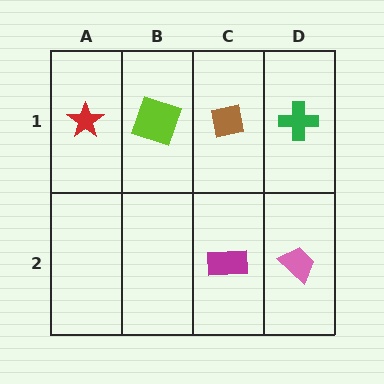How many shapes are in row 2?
2 shapes.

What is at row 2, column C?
A magenta rectangle.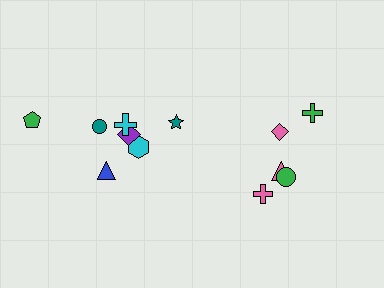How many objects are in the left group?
There are 7 objects.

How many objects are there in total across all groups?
There are 12 objects.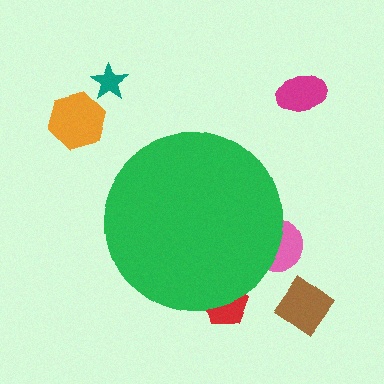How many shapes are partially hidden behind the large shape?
2 shapes are partially hidden.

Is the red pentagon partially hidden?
Yes, the red pentagon is partially hidden behind the green circle.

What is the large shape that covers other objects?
A green circle.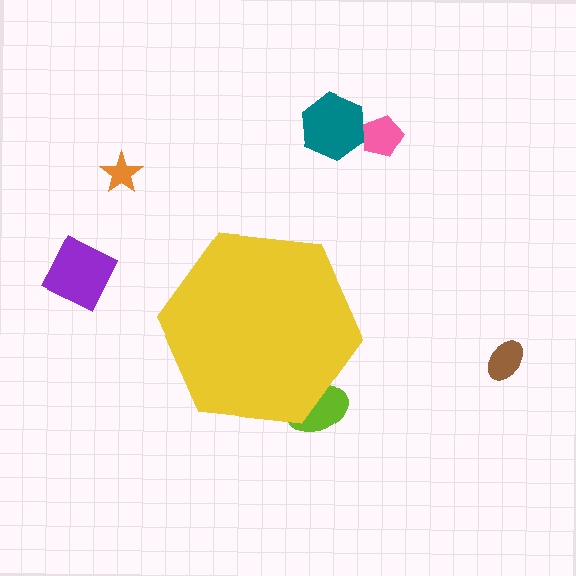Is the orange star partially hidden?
No, the orange star is fully visible.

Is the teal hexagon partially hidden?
No, the teal hexagon is fully visible.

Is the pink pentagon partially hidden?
No, the pink pentagon is fully visible.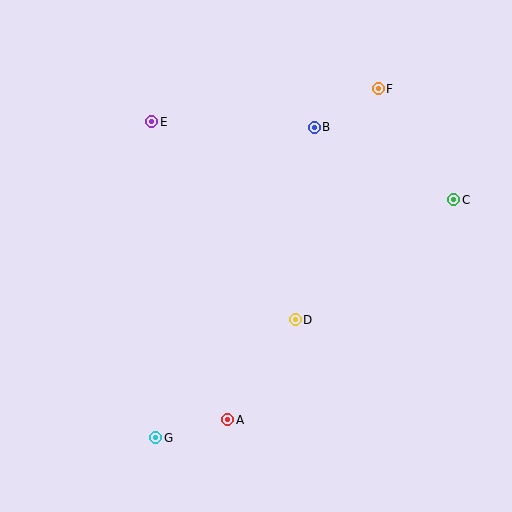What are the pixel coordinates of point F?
Point F is at (378, 89).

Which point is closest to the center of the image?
Point D at (295, 320) is closest to the center.